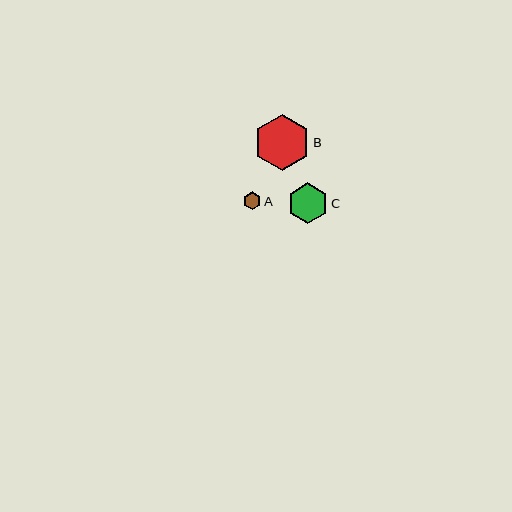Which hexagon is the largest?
Hexagon B is the largest with a size of approximately 56 pixels.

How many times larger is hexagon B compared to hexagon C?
Hexagon B is approximately 1.4 times the size of hexagon C.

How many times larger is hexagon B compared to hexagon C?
Hexagon B is approximately 1.4 times the size of hexagon C.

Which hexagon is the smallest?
Hexagon A is the smallest with a size of approximately 18 pixels.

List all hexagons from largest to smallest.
From largest to smallest: B, C, A.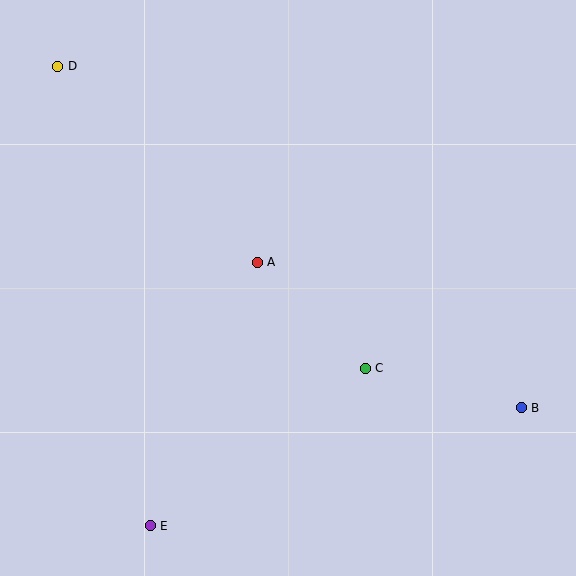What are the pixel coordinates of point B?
Point B is at (521, 408).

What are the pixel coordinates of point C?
Point C is at (365, 368).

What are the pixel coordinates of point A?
Point A is at (257, 262).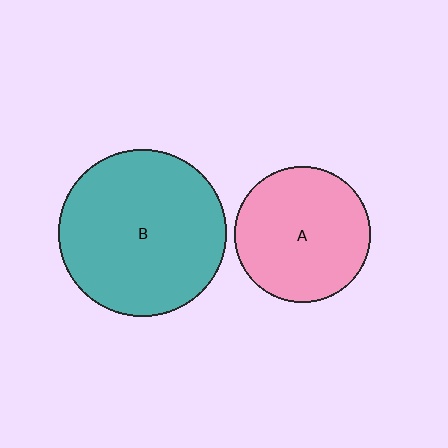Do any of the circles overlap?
No, none of the circles overlap.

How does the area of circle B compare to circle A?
Approximately 1.5 times.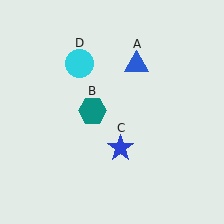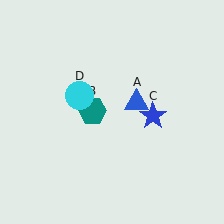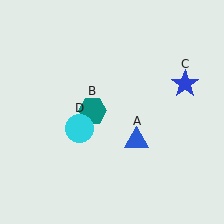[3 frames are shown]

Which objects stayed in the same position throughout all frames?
Teal hexagon (object B) remained stationary.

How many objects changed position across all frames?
3 objects changed position: blue triangle (object A), blue star (object C), cyan circle (object D).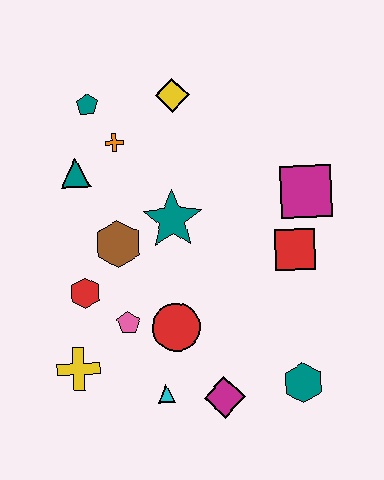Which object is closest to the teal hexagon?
The magenta diamond is closest to the teal hexagon.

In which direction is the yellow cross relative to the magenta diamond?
The yellow cross is to the left of the magenta diamond.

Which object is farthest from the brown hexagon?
The teal hexagon is farthest from the brown hexagon.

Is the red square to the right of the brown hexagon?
Yes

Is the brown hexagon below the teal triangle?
Yes